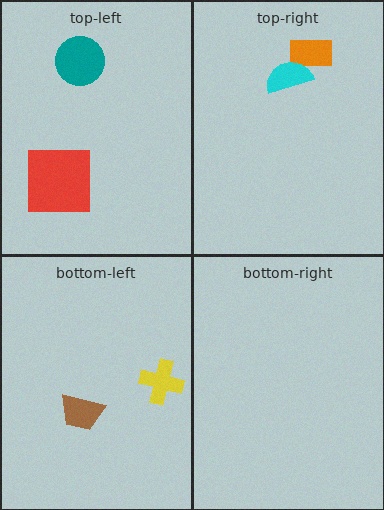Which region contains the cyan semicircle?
The top-right region.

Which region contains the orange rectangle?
The top-right region.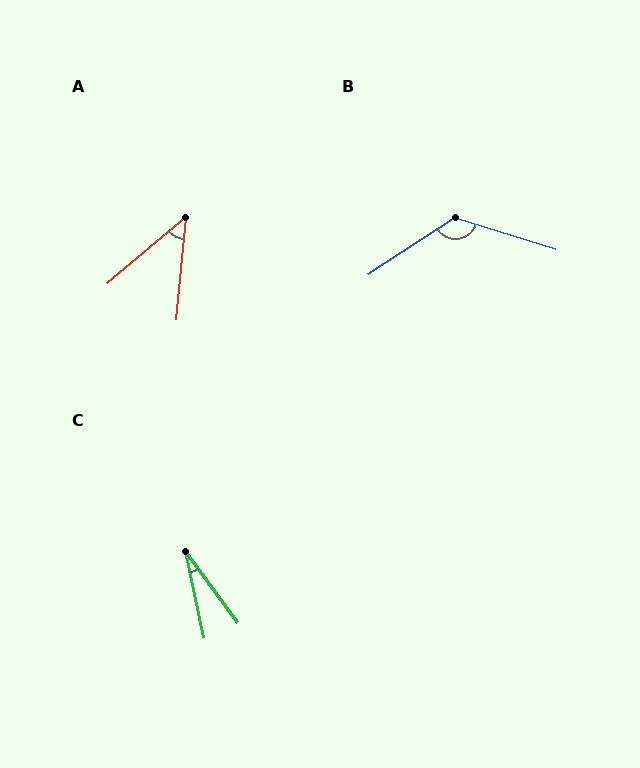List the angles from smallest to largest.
C (25°), A (44°), B (129°).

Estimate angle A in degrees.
Approximately 44 degrees.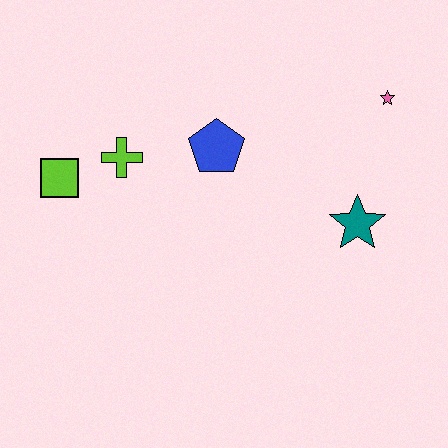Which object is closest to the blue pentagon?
The lime cross is closest to the blue pentagon.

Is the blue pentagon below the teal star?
No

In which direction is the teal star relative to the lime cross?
The teal star is to the right of the lime cross.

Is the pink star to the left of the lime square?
No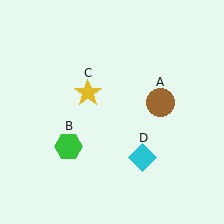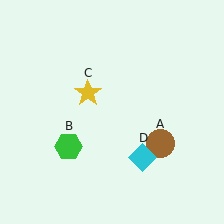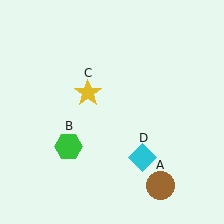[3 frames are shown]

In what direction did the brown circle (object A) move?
The brown circle (object A) moved down.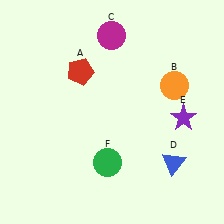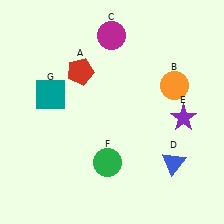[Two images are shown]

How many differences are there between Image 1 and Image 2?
There is 1 difference between the two images.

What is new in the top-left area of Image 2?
A teal square (G) was added in the top-left area of Image 2.